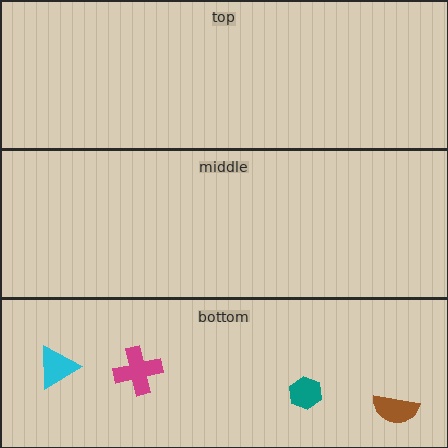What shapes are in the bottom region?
The brown semicircle, the cyan triangle, the teal hexagon, the magenta cross.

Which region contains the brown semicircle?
The bottom region.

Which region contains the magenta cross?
The bottom region.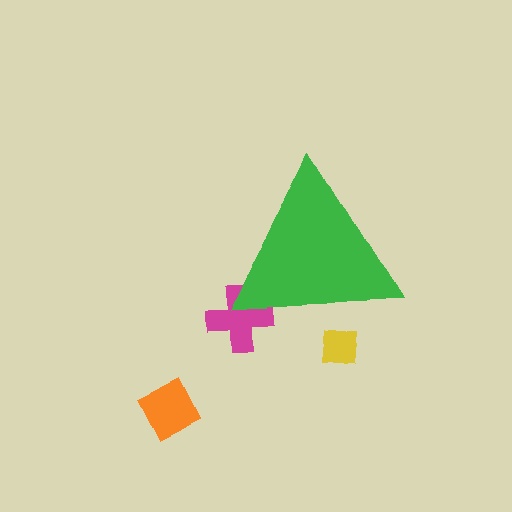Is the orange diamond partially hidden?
No, the orange diamond is fully visible.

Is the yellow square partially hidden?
Yes, the yellow square is partially hidden behind the green triangle.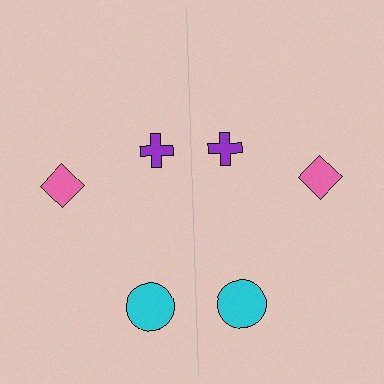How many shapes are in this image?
There are 6 shapes in this image.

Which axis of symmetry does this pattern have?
The pattern has a vertical axis of symmetry running through the center of the image.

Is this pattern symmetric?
Yes, this pattern has bilateral (reflection) symmetry.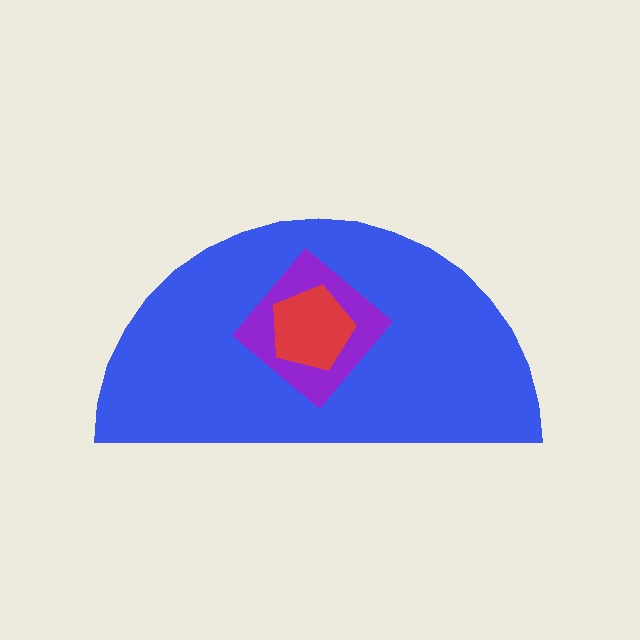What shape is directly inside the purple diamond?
The red pentagon.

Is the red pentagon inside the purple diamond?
Yes.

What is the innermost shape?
The red pentagon.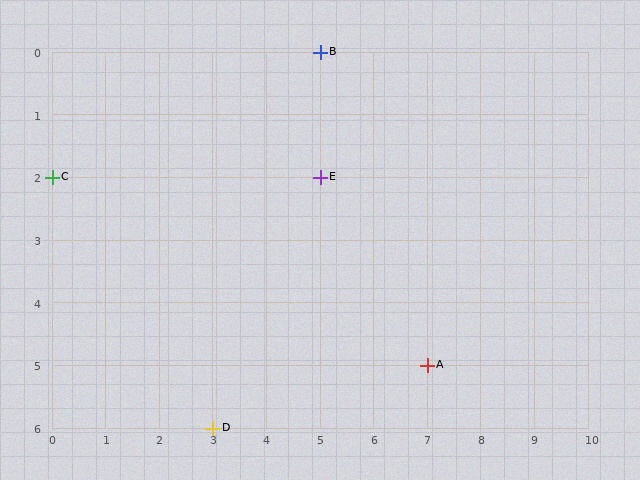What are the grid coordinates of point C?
Point C is at grid coordinates (0, 2).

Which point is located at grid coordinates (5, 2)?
Point E is at (5, 2).